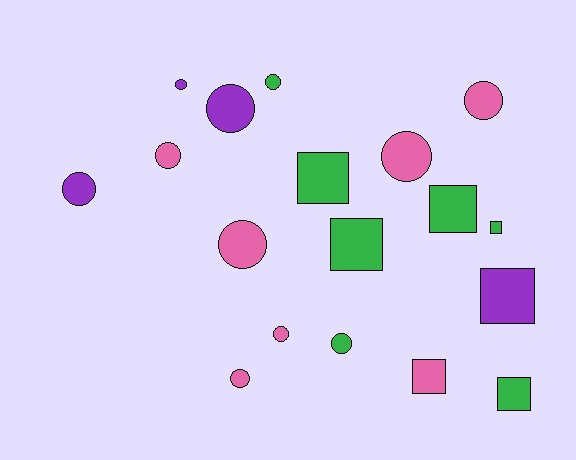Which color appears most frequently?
Green, with 7 objects.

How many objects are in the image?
There are 18 objects.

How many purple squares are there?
There is 1 purple square.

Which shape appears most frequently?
Circle, with 11 objects.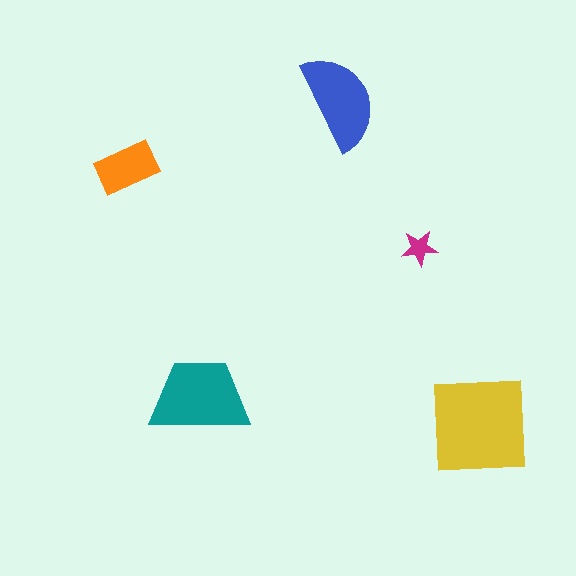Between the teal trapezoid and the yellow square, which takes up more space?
The yellow square.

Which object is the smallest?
The magenta star.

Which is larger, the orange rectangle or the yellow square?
The yellow square.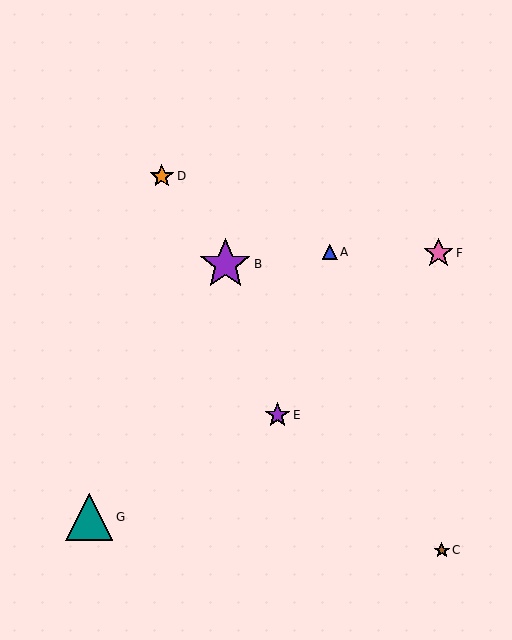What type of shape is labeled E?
Shape E is a purple star.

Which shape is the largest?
The purple star (labeled B) is the largest.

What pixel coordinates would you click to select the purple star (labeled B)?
Click at (225, 264) to select the purple star B.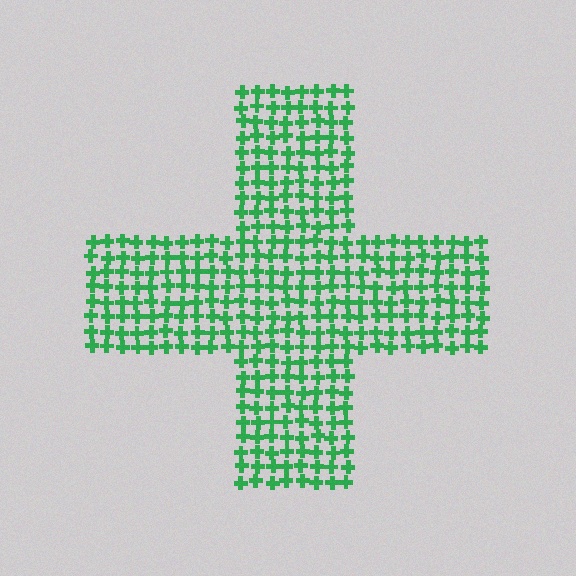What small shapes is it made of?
It is made of small crosses.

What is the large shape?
The large shape is a cross.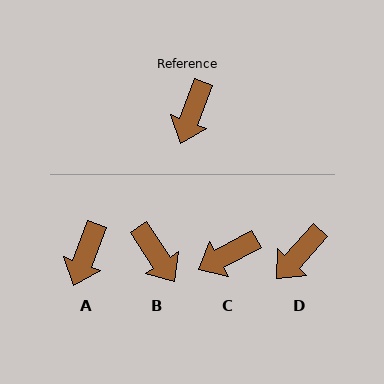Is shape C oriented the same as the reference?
No, it is off by about 41 degrees.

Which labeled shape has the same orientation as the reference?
A.